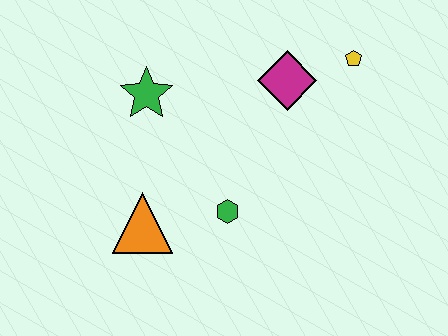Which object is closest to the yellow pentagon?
The magenta diamond is closest to the yellow pentagon.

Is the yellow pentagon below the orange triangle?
No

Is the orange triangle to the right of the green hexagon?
No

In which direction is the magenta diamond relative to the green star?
The magenta diamond is to the right of the green star.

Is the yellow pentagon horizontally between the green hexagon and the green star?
No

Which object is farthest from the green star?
The yellow pentagon is farthest from the green star.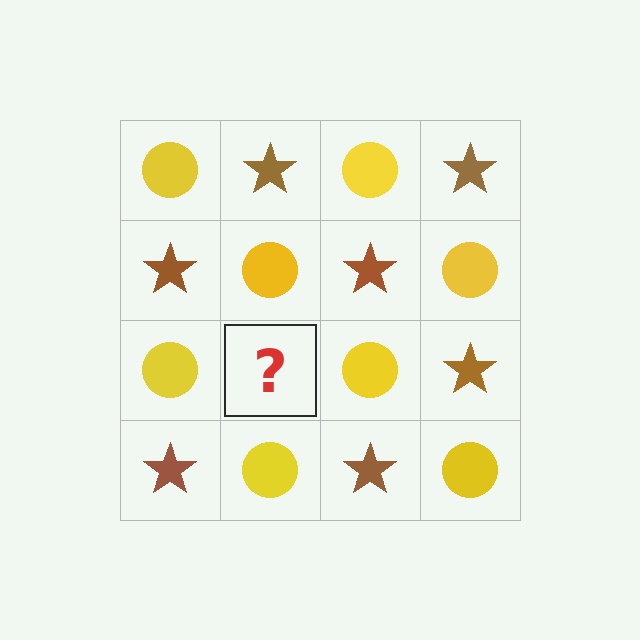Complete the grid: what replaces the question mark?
The question mark should be replaced with a brown star.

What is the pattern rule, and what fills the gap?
The rule is that it alternates yellow circle and brown star in a checkerboard pattern. The gap should be filled with a brown star.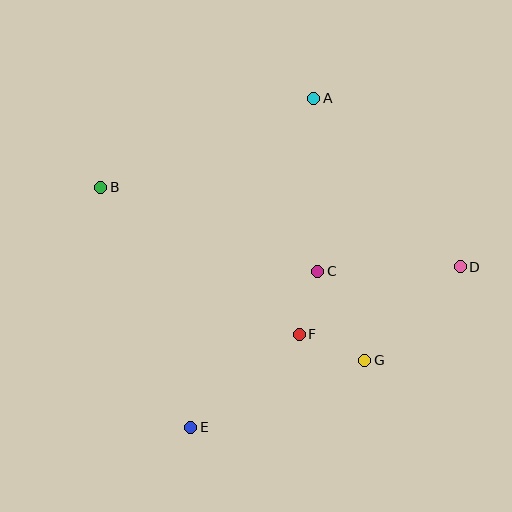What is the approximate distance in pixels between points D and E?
The distance between D and E is approximately 314 pixels.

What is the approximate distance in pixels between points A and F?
The distance between A and F is approximately 237 pixels.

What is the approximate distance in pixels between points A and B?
The distance between A and B is approximately 231 pixels.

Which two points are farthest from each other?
Points B and D are farthest from each other.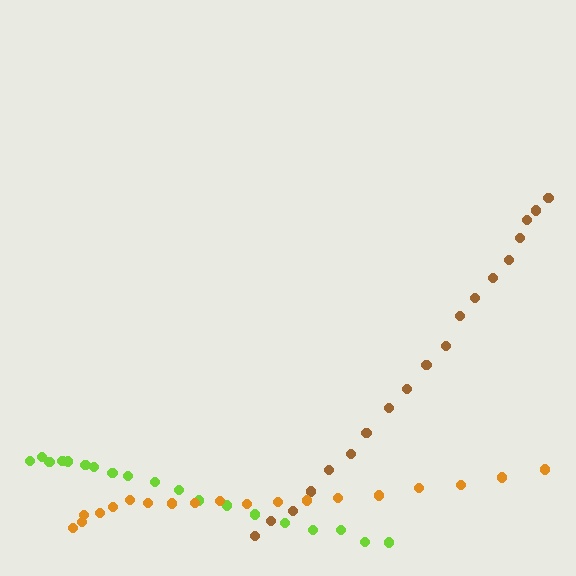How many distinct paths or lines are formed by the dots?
There are 3 distinct paths.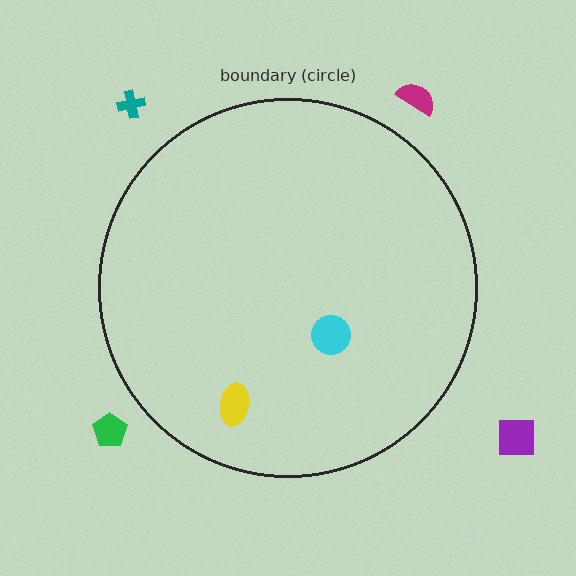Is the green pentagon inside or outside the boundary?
Outside.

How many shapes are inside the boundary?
2 inside, 4 outside.